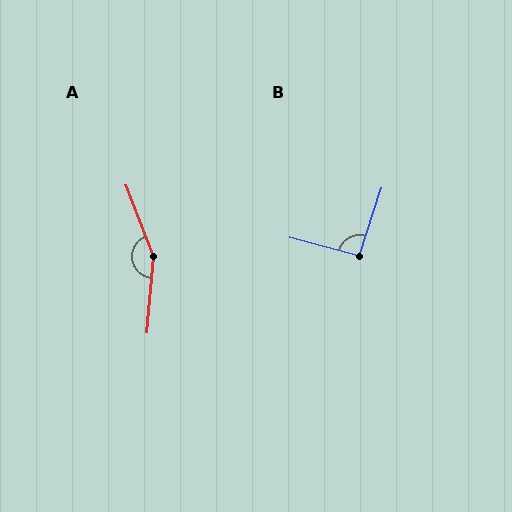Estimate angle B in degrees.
Approximately 93 degrees.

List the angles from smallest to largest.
B (93°), A (154°).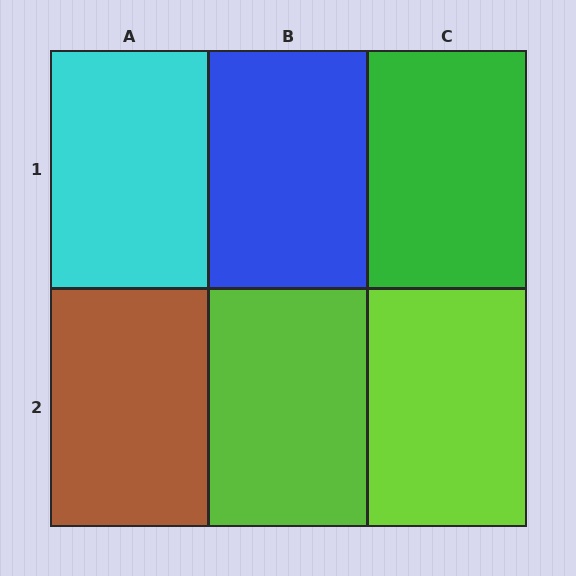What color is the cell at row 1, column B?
Blue.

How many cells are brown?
1 cell is brown.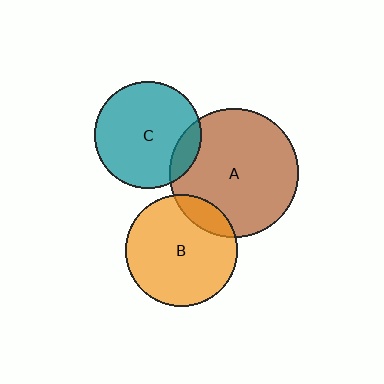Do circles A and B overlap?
Yes.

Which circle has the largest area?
Circle A (brown).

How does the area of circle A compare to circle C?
Approximately 1.4 times.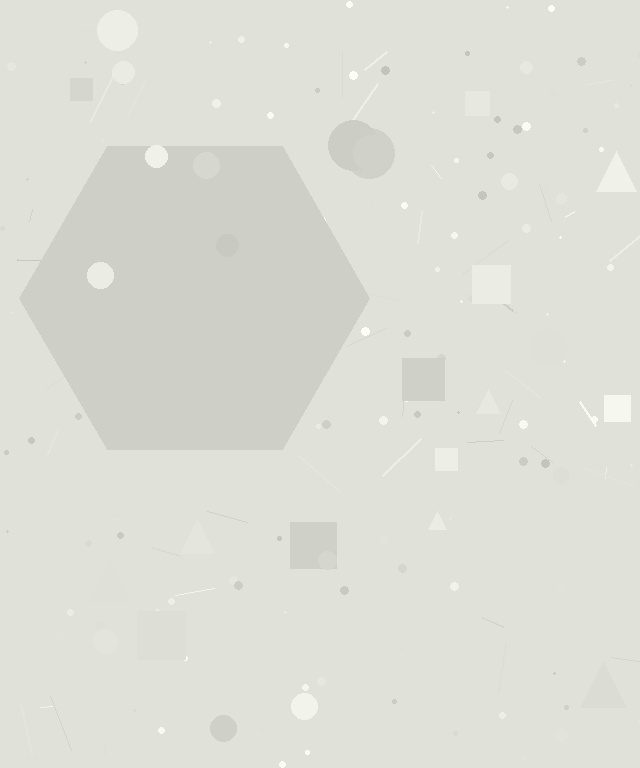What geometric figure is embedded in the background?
A hexagon is embedded in the background.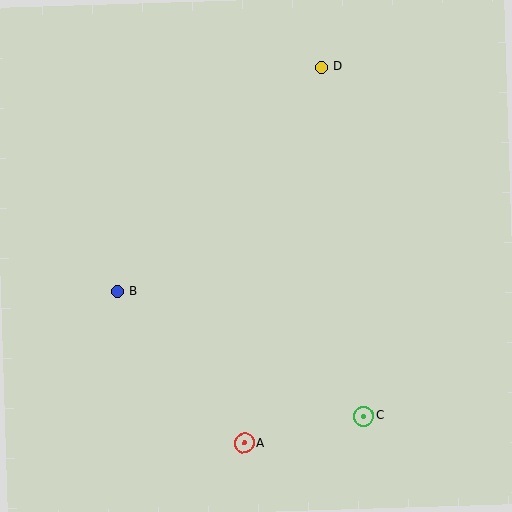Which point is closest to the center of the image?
Point B at (117, 292) is closest to the center.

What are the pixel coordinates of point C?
Point C is at (364, 416).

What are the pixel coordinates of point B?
Point B is at (117, 292).